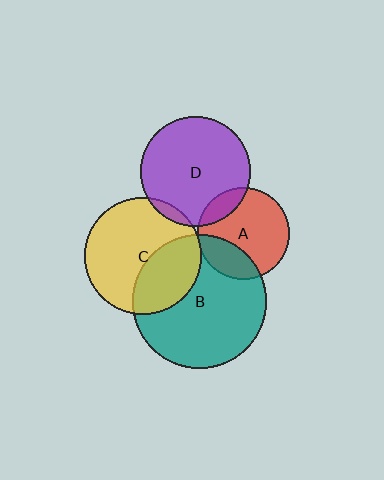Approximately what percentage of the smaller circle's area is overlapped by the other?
Approximately 35%.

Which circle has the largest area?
Circle B (teal).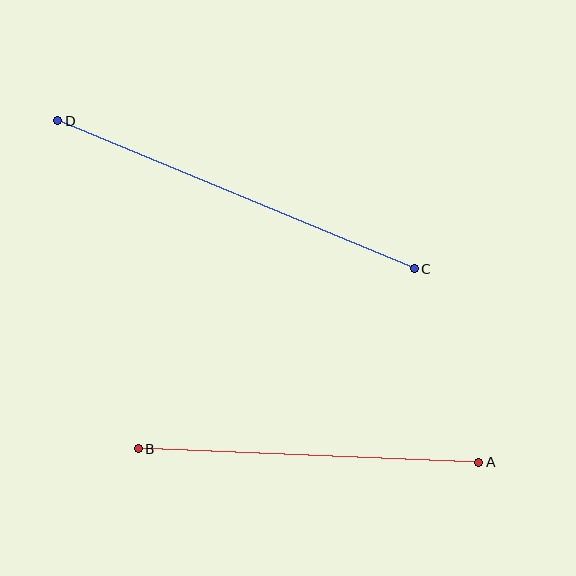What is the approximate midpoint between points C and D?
The midpoint is at approximately (236, 195) pixels.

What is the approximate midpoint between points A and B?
The midpoint is at approximately (308, 455) pixels.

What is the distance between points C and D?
The distance is approximately 386 pixels.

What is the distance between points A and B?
The distance is approximately 341 pixels.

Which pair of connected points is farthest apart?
Points C and D are farthest apart.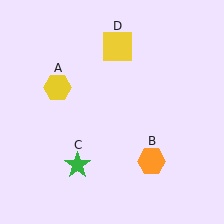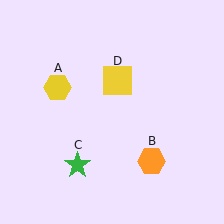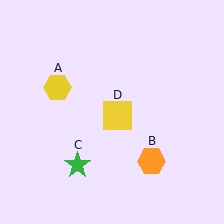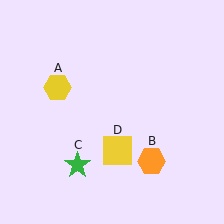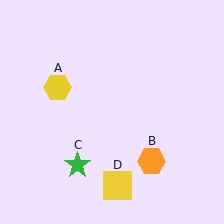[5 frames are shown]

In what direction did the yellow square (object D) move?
The yellow square (object D) moved down.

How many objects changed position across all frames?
1 object changed position: yellow square (object D).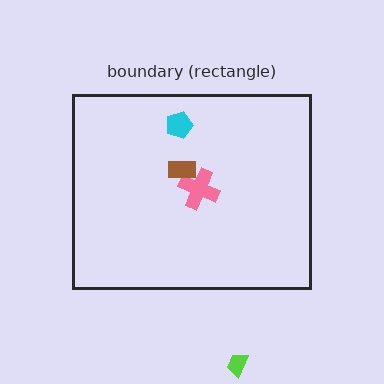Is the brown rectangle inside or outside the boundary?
Inside.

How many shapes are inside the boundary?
3 inside, 1 outside.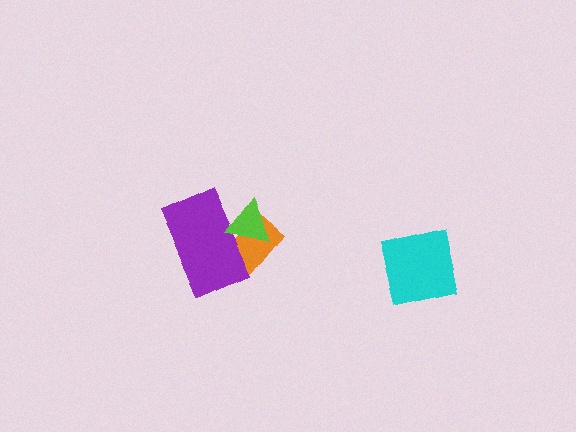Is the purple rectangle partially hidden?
Yes, it is partially covered by another shape.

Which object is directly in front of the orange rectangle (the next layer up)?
The purple rectangle is directly in front of the orange rectangle.